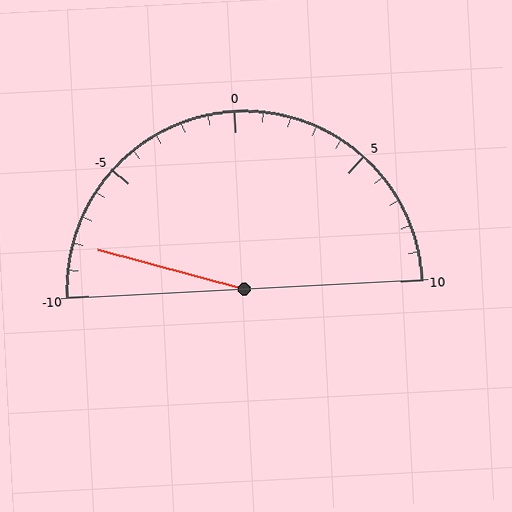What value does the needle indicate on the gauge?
The needle indicates approximately -8.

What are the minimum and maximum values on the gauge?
The gauge ranges from -10 to 10.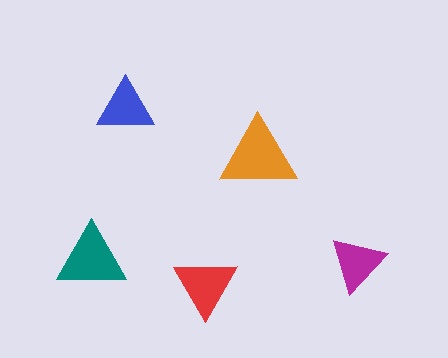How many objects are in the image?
There are 5 objects in the image.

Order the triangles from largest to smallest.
the orange one, the teal one, the red one, the blue one, the magenta one.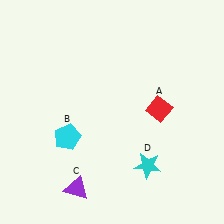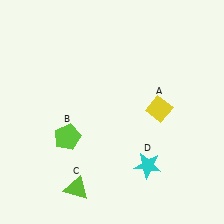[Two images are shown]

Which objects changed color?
A changed from red to yellow. B changed from cyan to lime. C changed from purple to lime.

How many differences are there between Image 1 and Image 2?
There are 3 differences between the two images.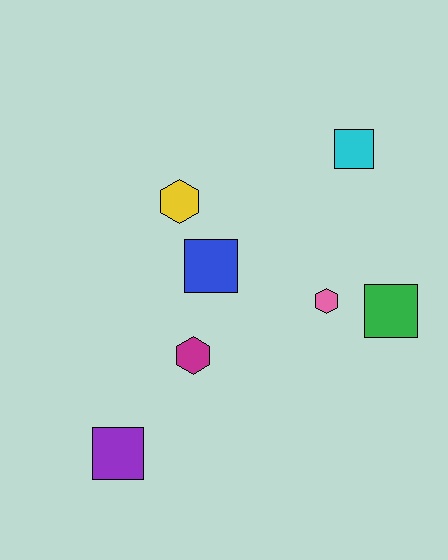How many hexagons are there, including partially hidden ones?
There are 3 hexagons.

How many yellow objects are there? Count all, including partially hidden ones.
There is 1 yellow object.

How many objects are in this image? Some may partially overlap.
There are 7 objects.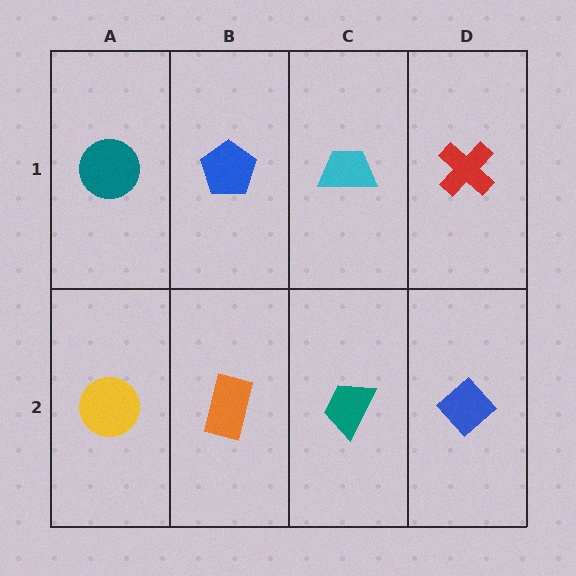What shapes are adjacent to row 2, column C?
A cyan trapezoid (row 1, column C), an orange rectangle (row 2, column B), a blue diamond (row 2, column D).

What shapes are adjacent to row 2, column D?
A red cross (row 1, column D), a teal trapezoid (row 2, column C).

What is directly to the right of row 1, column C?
A red cross.